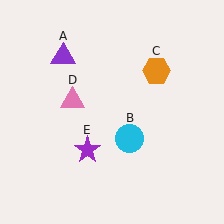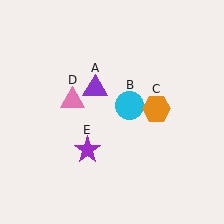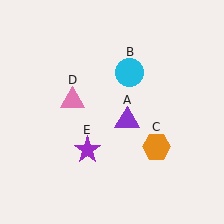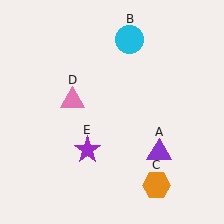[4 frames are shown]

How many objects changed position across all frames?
3 objects changed position: purple triangle (object A), cyan circle (object B), orange hexagon (object C).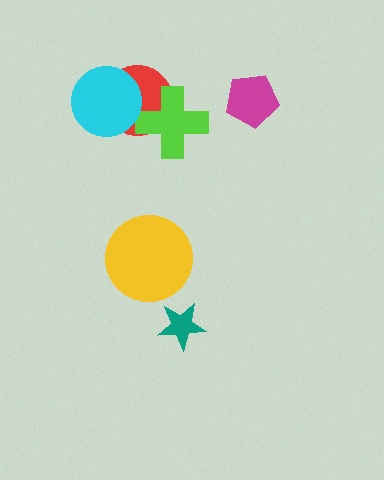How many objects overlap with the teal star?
0 objects overlap with the teal star.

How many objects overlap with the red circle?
2 objects overlap with the red circle.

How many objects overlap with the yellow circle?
0 objects overlap with the yellow circle.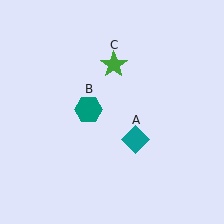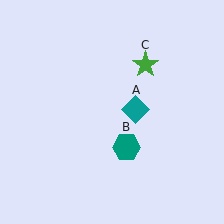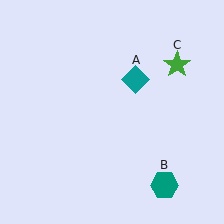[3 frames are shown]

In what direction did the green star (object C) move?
The green star (object C) moved right.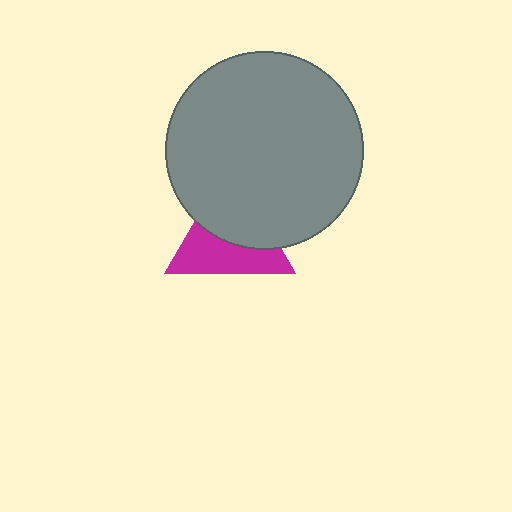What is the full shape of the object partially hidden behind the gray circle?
The partially hidden object is a magenta triangle.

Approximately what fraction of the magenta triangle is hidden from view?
Roughly 51% of the magenta triangle is hidden behind the gray circle.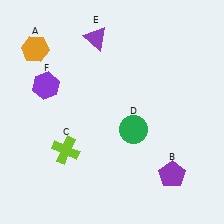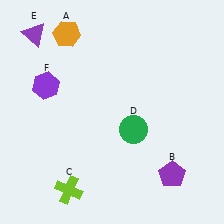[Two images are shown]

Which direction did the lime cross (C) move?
The lime cross (C) moved down.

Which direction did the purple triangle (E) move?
The purple triangle (E) moved left.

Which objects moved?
The objects that moved are: the orange hexagon (A), the lime cross (C), the purple triangle (E).